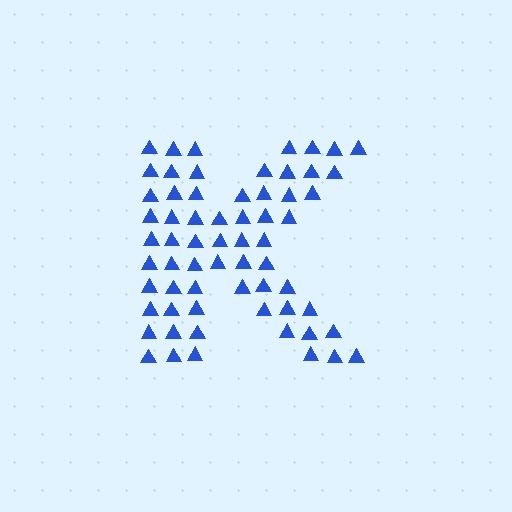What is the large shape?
The large shape is the letter K.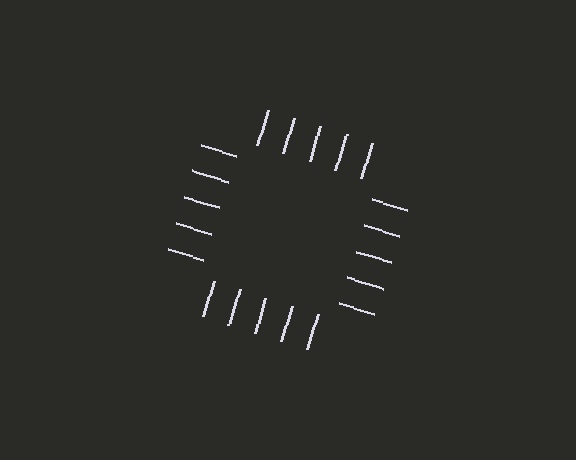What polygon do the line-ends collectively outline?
An illusory square — the line segments terminate on its edges but no continuous stroke is drawn.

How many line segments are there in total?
20 — 5 along each of the 4 edges.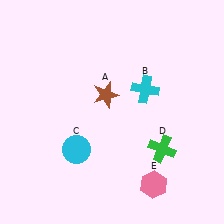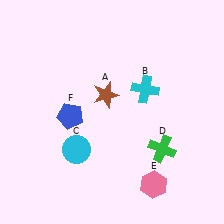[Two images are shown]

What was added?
A blue pentagon (F) was added in Image 2.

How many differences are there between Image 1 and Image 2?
There is 1 difference between the two images.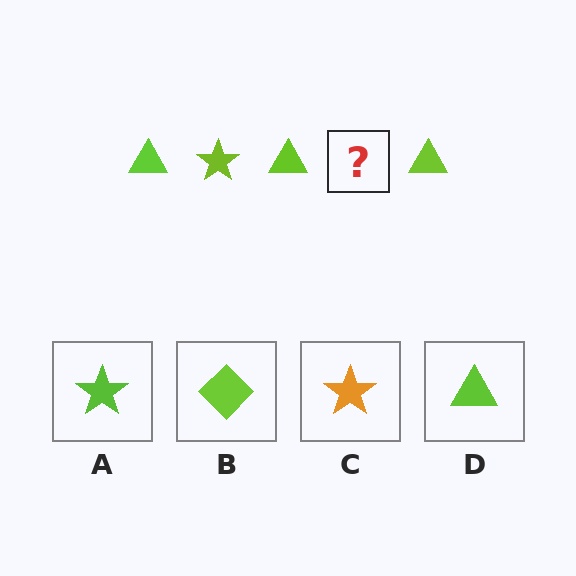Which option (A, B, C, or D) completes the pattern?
A.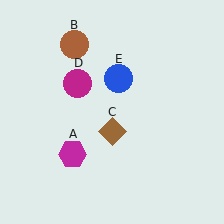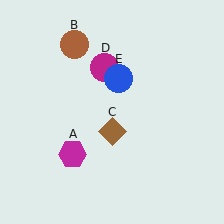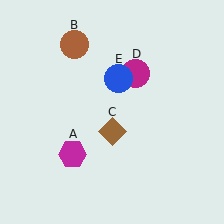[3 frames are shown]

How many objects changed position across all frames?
1 object changed position: magenta circle (object D).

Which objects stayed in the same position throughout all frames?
Magenta hexagon (object A) and brown circle (object B) and brown diamond (object C) and blue circle (object E) remained stationary.